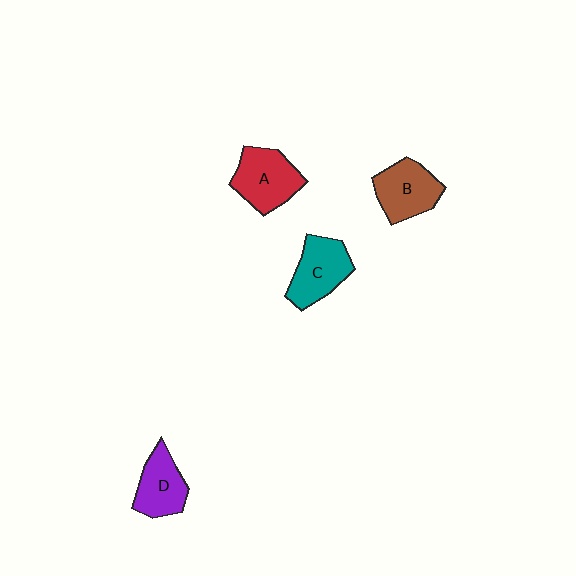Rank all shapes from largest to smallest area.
From largest to smallest: A (red), C (teal), B (brown), D (purple).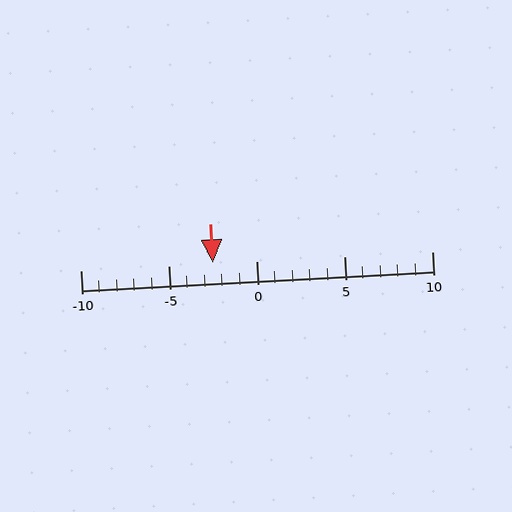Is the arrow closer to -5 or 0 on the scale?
The arrow is closer to 0.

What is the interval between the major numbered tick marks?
The major tick marks are spaced 5 units apart.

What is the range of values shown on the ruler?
The ruler shows values from -10 to 10.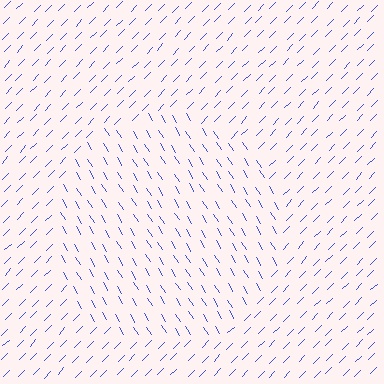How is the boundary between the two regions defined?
The boundary is defined purely by a change in line orientation (approximately 76 degrees difference). All lines are the same color and thickness.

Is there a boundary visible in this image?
Yes, there is a texture boundary formed by a change in line orientation.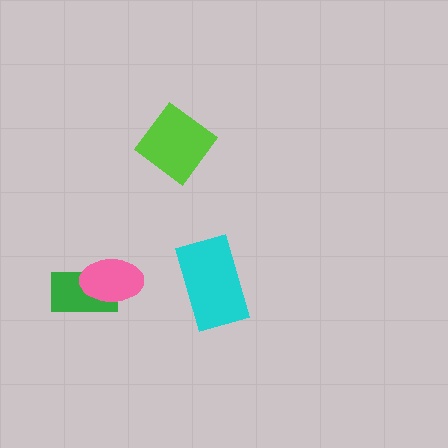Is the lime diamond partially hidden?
No, no other shape covers it.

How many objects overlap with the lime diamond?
0 objects overlap with the lime diamond.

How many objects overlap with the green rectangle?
1 object overlaps with the green rectangle.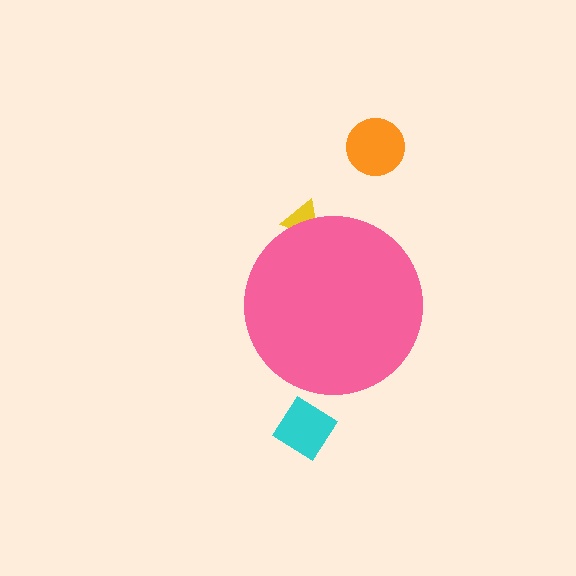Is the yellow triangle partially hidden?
Yes, the yellow triangle is partially hidden behind the pink circle.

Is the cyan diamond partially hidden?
No, the cyan diamond is fully visible.